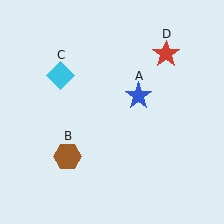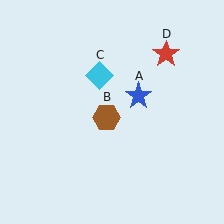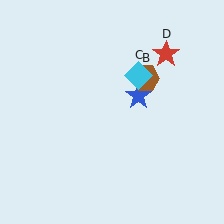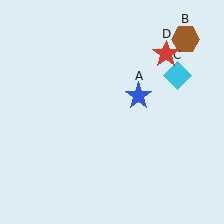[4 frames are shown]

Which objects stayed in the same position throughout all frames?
Blue star (object A) and red star (object D) remained stationary.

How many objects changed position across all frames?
2 objects changed position: brown hexagon (object B), cyan diamond (object C).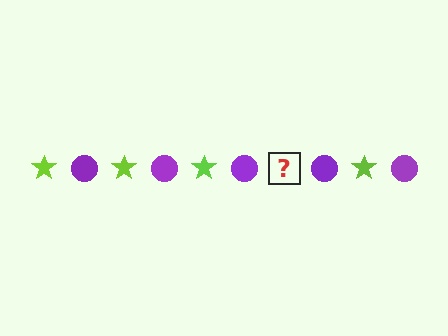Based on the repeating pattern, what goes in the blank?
The blank should be a lime star.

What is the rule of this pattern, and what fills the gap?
The rule is that the pattern alternates between lime star and purple circle. The gap should be filled with a lime star.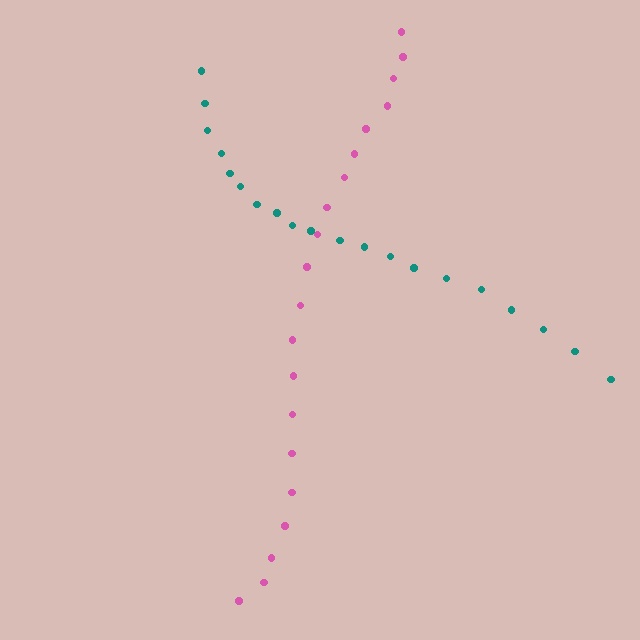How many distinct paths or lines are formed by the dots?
There are 2 distinct paths.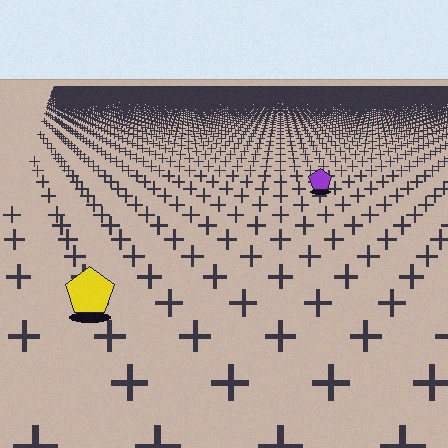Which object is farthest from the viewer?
The purple pentagon is farthest from the viewer. It appears smaller and the ground texture around it is denser.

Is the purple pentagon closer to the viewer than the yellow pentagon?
No. The yellow pentagon is closer — you can tell from the texture gradient: the ground texture is coarser near it.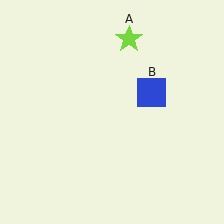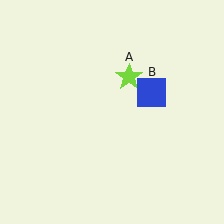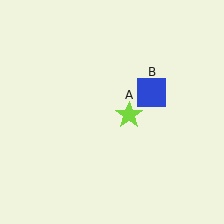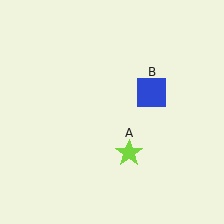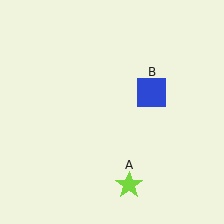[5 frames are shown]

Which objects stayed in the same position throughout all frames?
Blue square (object B) remained stationary.